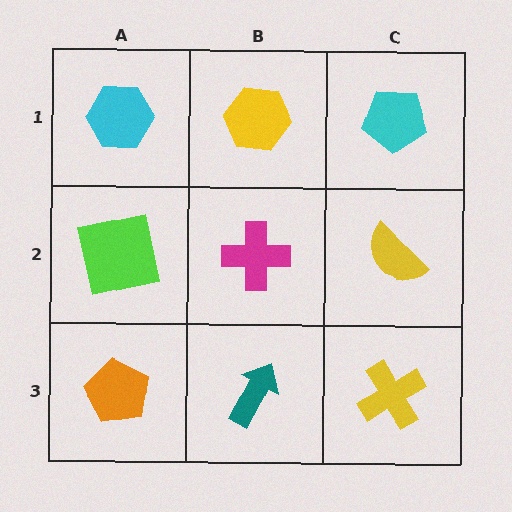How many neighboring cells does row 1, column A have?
2.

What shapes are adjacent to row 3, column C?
A yellow semicircle (row 2, column C), a teal arrow (row 3, column B).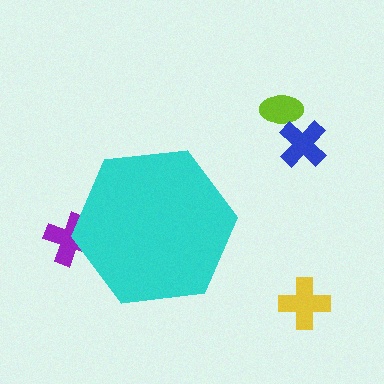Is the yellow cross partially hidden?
No, the yellow cross is fully visible.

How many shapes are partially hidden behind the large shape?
1 shape is partially hidden.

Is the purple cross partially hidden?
Yes, the purple cross is partially hidden behind the cyan hexagon.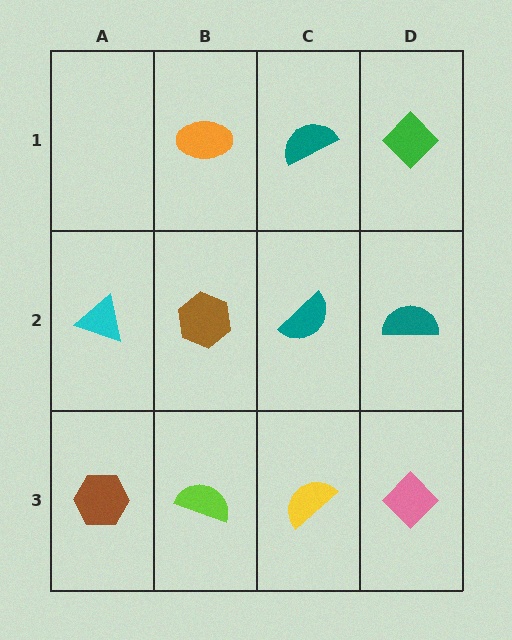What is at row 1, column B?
An orange ellipse.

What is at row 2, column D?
A teal semicircle.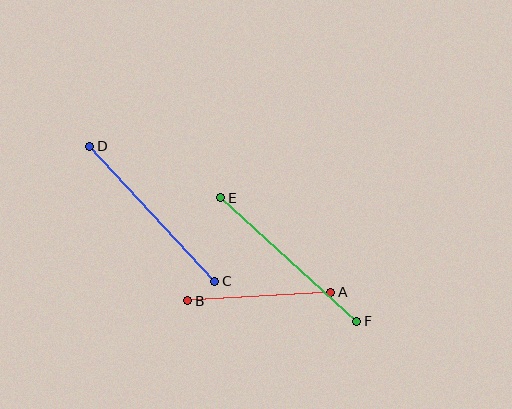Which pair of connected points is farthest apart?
Points C and D are farthest apart.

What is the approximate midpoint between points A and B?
The midpoint is at approximately (259, 297) pixels.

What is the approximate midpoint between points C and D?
The midpoint is at approximately (152, 214) pixels.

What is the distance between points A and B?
The distance is approximately 143 pixels.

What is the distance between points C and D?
The distance is approximately 184 pixels.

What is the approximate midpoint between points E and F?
The midpoint is at approximately (289, 260) pixels.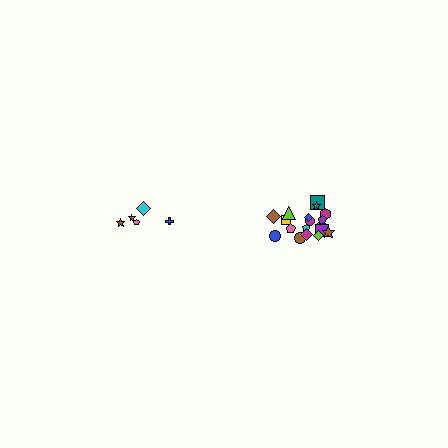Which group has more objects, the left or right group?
The right group.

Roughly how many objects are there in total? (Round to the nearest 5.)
Roughly 25 objects in total.